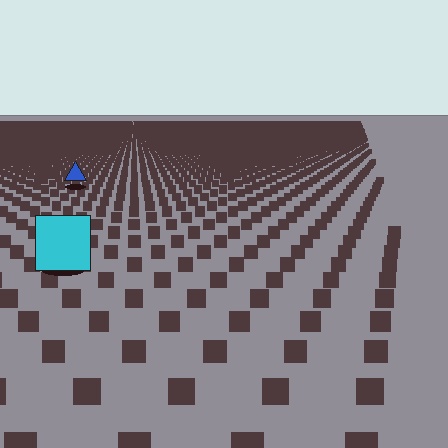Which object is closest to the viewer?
The cyan square is closest. The texture marks near it are larger and more spread out.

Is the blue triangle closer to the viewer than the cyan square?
No. The cyan square is closer — you can tell from the texture gradient: the ground texture is coarser near it.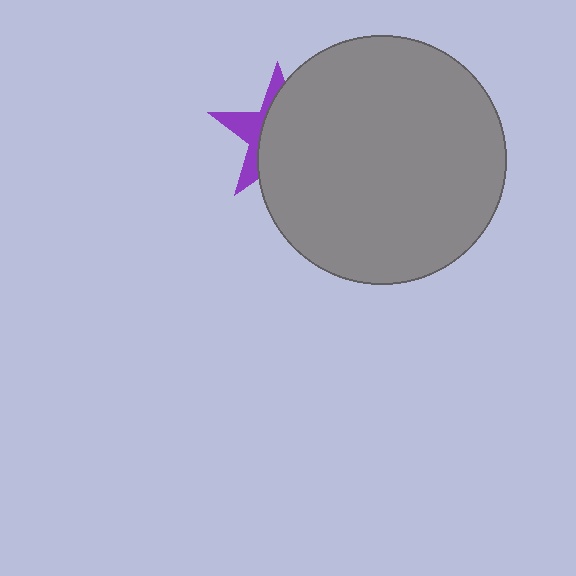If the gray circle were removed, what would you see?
You would see the complete purple star.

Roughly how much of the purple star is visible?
A small part of it is visible (roughly 33%).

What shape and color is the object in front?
The object in front is a gray circle.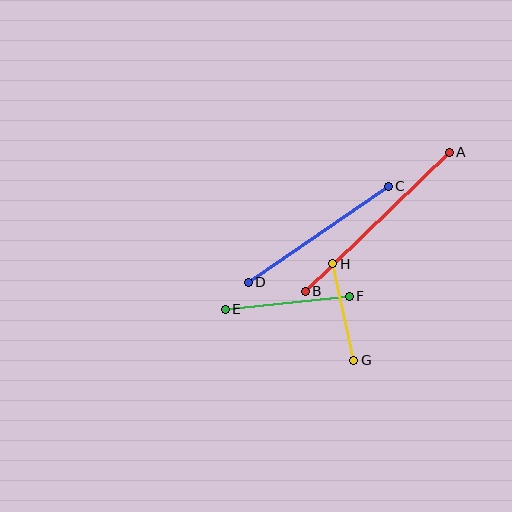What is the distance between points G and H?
The distance is approximately 99 pixels.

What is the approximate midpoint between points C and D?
The midpoint is at approximately (318, 234) pixels.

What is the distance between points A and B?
The distance is approximately 200 pixels.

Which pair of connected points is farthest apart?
Points A and B are farthest apart.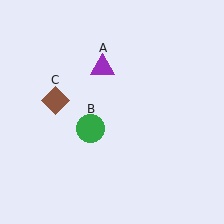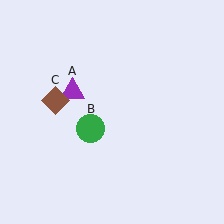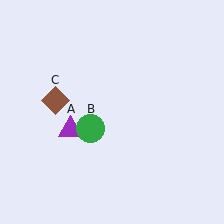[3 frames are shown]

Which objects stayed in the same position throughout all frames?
Green circle (object B) and brown diamond (object C) remained stationary.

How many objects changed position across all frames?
1 object changed position: purple triangle (object A).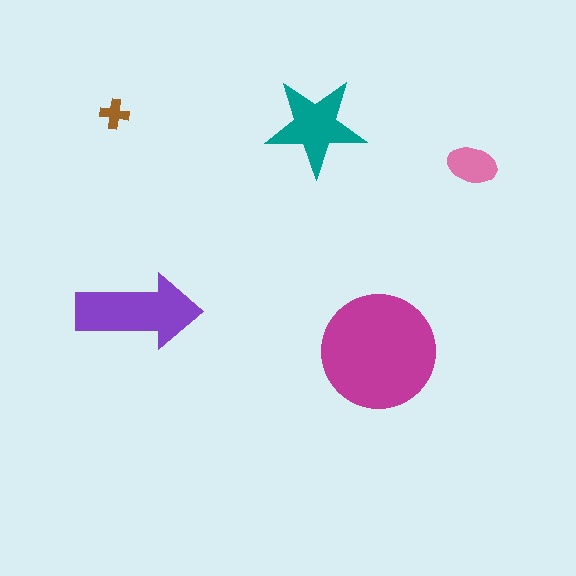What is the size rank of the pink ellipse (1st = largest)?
4th.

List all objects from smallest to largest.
The brown cross, the pink ellipse, the teal star, the purple arrow, the magenta circle.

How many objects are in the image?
There are 5 objects in the image.